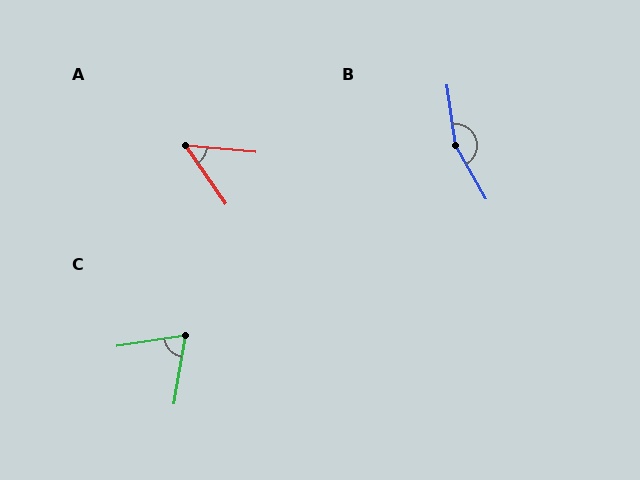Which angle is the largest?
B, at approximately 159 degrees.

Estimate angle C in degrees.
Approximately 72 degrees.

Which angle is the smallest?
A, at approximately 50 degrees.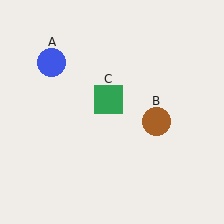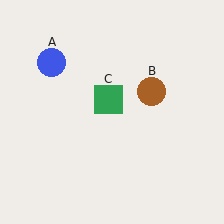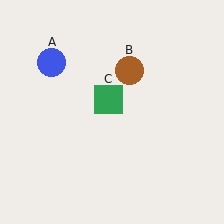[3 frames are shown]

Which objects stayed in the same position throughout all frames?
Blue circle (object A) and green square (object C) remained stationary.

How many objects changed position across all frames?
1 object changed position: brown circle (object B).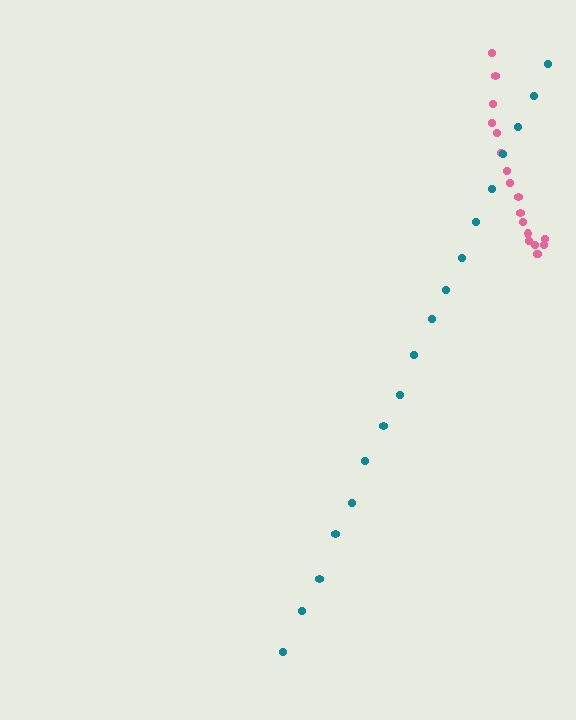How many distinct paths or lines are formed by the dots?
There are 2 distinct paths.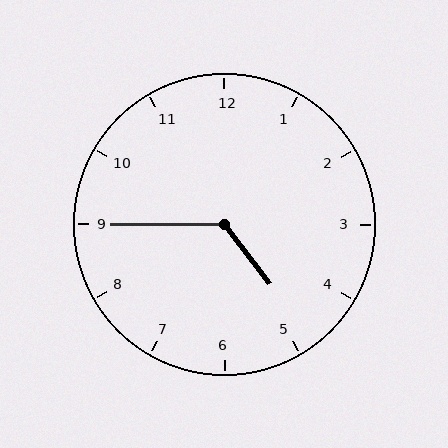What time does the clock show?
4:45.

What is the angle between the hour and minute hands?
Approximately 128 degrees.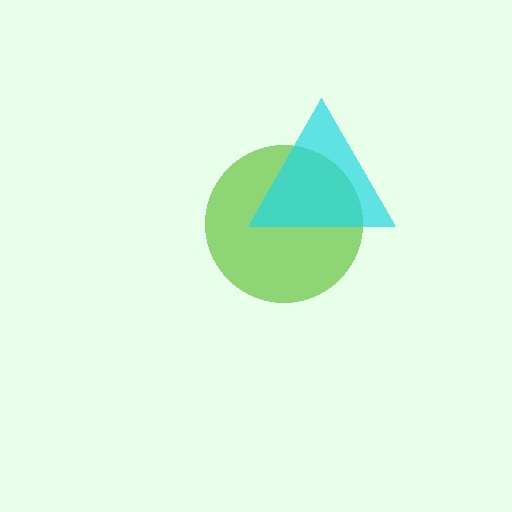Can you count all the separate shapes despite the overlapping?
Yes, there are 2 separate shapes.